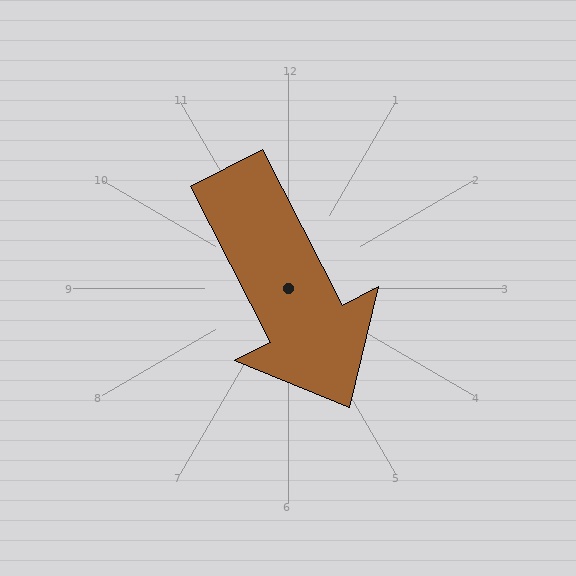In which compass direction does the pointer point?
Southeast.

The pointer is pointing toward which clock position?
Roughly 5 o'clock.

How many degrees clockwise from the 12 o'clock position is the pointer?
Approximately 153 degrees.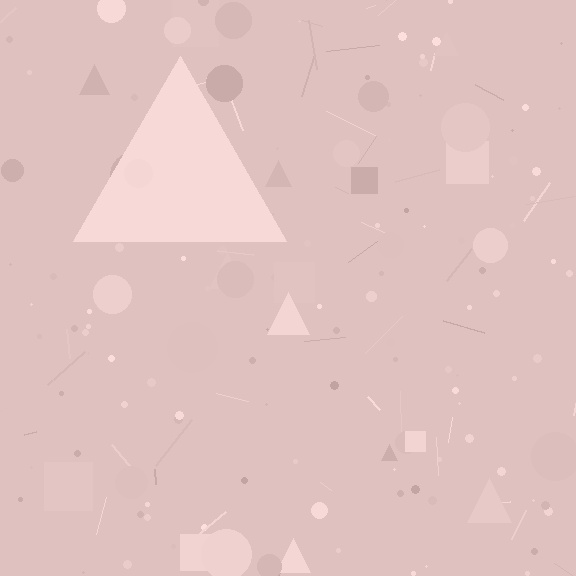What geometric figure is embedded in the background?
A triangle is embedded in the background.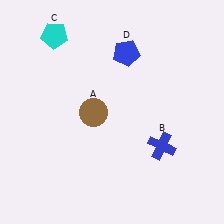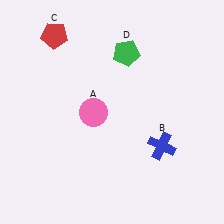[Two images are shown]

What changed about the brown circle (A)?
In Image 1, A is brown. In Image 2, it changed to pink.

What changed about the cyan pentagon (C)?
In Image 1, C is cyan. In Image 2, it changed to red.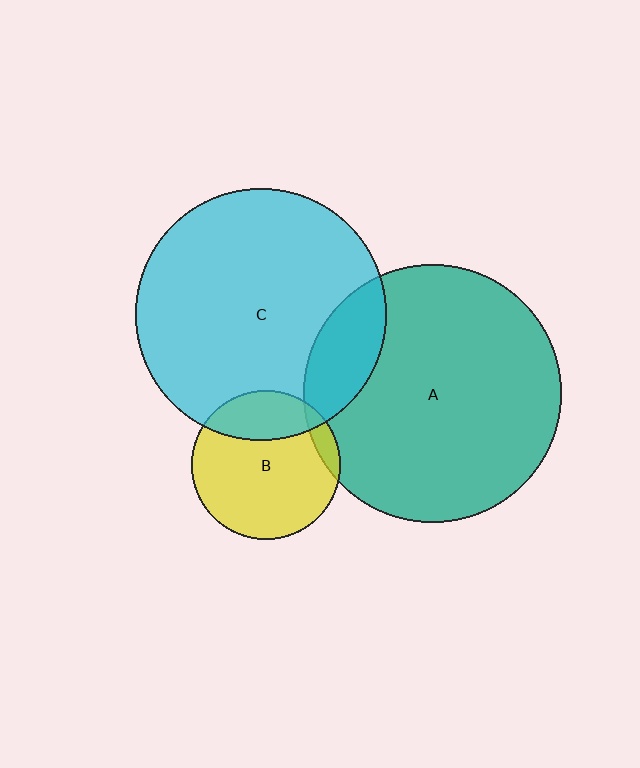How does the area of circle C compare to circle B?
Approximately 2.8 times.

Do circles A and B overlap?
Yes.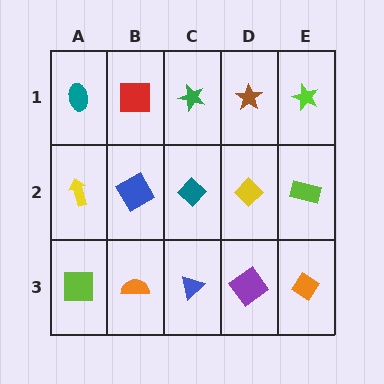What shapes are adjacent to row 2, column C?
A green star (row 1, column C), a blue triangle (row 3, column C), a blue diamond (row 2, column B), a yellow diamond (row 2, column D).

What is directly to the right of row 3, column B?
A blue triangle.